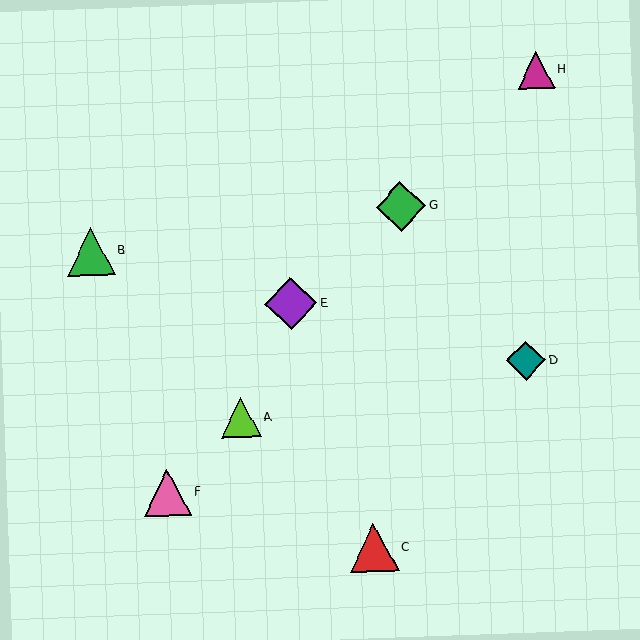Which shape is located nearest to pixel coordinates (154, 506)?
The pink triangle (labeled F) at (167, 493) is nearest to that location.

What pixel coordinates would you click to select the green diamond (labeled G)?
Click at (401, 207) to select the green diamond G.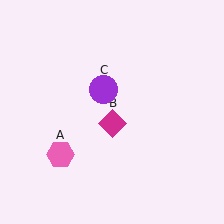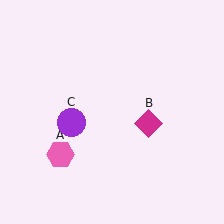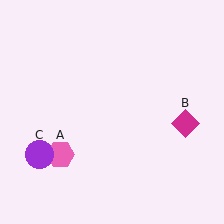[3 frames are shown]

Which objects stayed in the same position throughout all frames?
Pink hexagon (object A) remained stationary.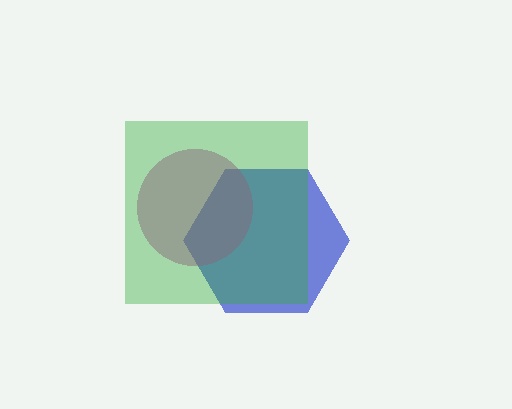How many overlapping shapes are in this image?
There are 3 overlapping shapes in the image.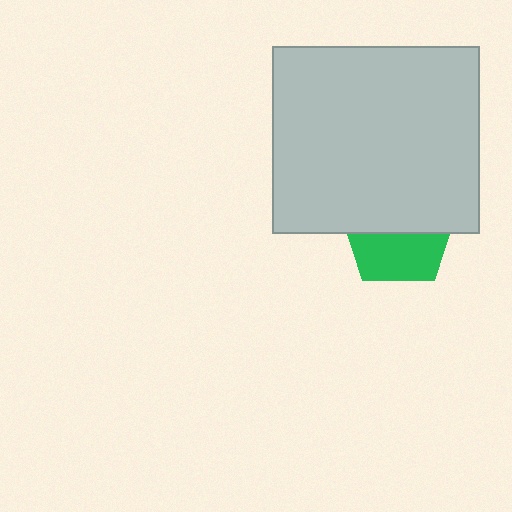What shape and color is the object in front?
The object in front is a light gray rectangle.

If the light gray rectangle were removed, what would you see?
You would see the complete green pentagon.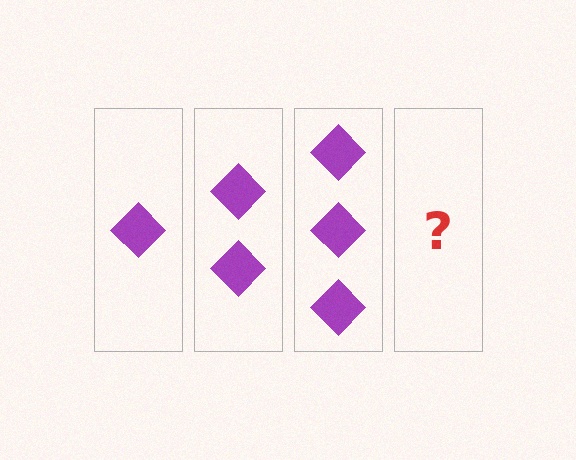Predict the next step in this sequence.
The next step is 4 diamonds.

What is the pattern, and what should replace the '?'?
The pattern is that each step adds one more diamond. The '?' should be 4 diamonds.